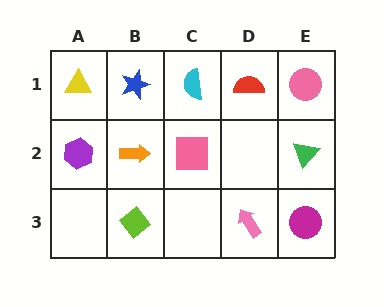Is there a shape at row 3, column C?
No, that cell is empty.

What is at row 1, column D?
A red semicircle.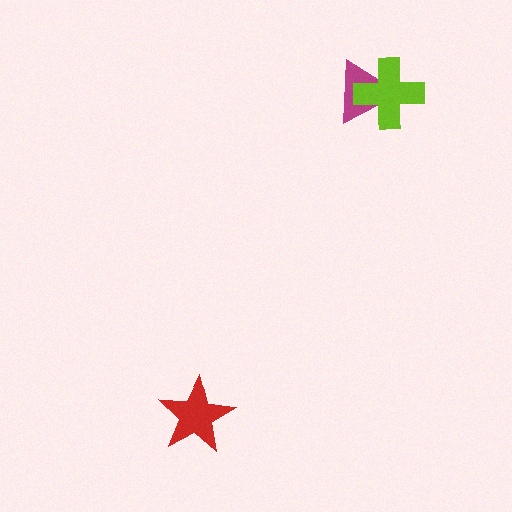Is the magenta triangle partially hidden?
Yes, it is partially covered by another shape.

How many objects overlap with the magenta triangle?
1 object overlaps with the magenta triangle.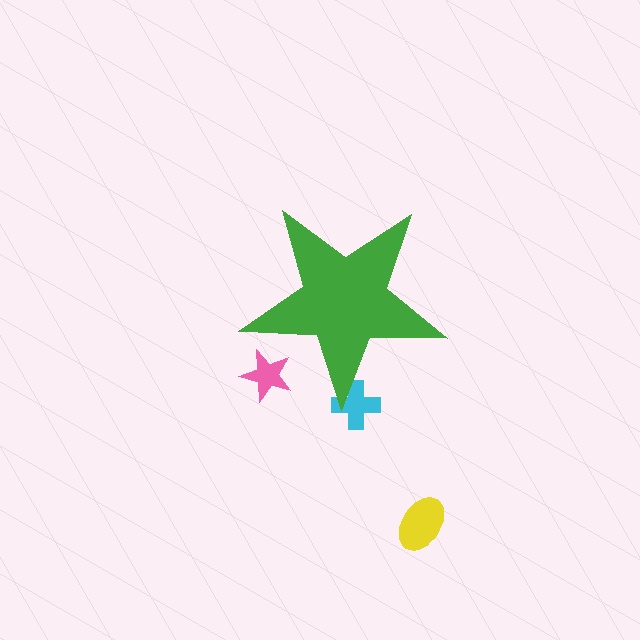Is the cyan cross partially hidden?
Yes, the cyan cross is partially hidden behind the green star.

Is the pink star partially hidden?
Yes, the pink star is partially hidden behind the green star.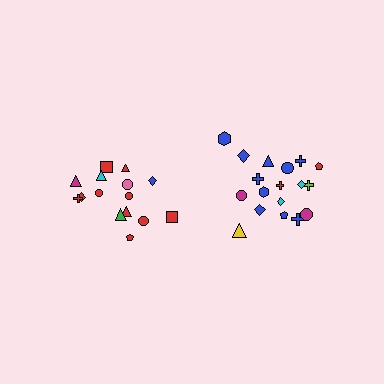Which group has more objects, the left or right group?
The right group.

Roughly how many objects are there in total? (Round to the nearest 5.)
Roughly 35 objects in total.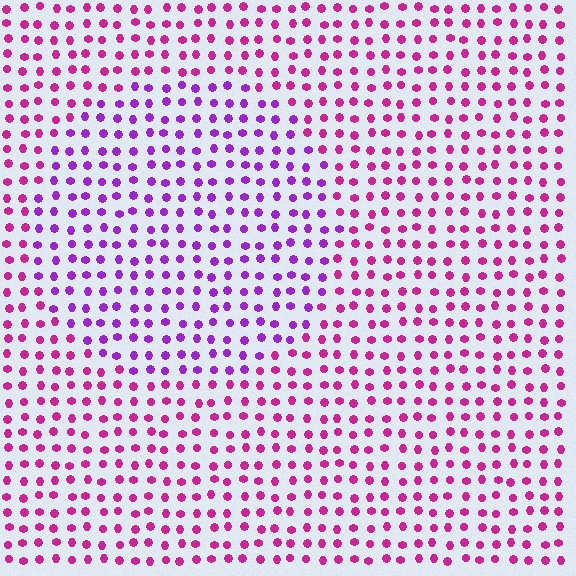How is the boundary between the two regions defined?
The boundary is defined purely by a slight shift in hue (about 37 degrees). Spacing, size, and orientation are identical on both sides.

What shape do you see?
I see a circle.